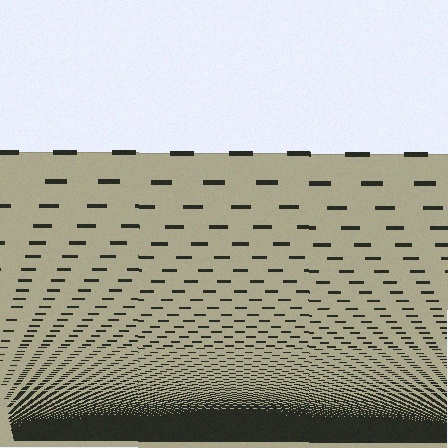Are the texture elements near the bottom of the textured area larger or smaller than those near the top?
Smaller. The gradient is inverted — elements near the bottom are smaller and denser.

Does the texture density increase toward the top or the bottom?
Density increases toward the bottom.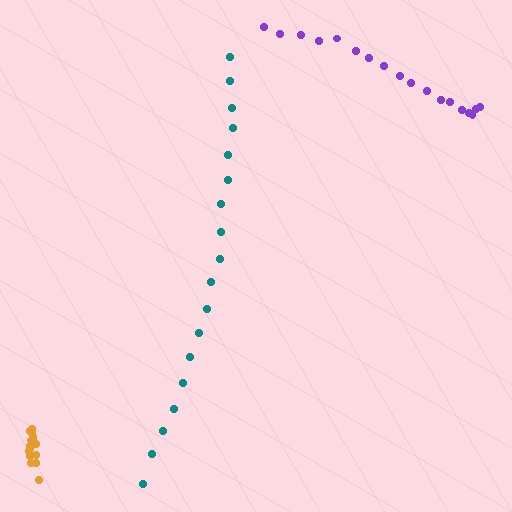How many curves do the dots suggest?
There are 3 distinct paths.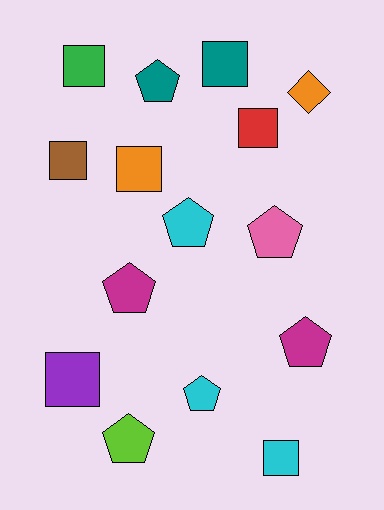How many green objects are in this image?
There is 1 green object.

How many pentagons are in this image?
There are 7 pentagons.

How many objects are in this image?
There are 15 objects.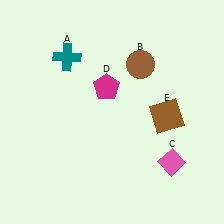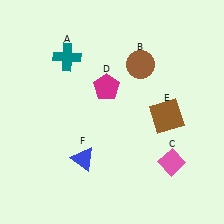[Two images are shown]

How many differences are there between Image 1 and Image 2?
There is 1 difference between the two images.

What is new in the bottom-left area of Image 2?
A blue triangle (F) was added in the bottom-left area of Image 2.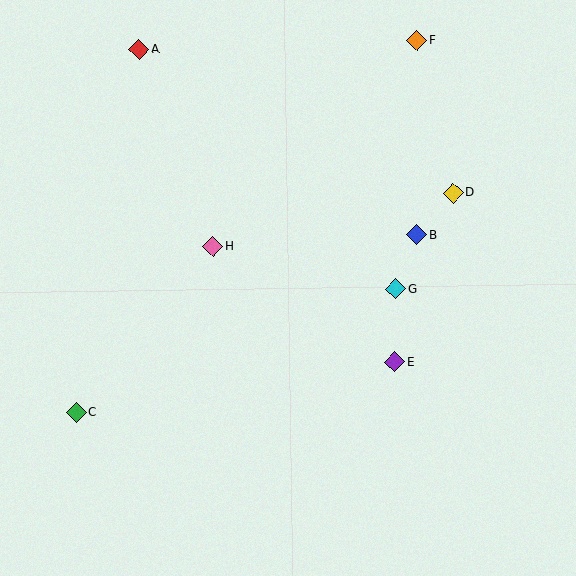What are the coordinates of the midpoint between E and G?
The midpoint between E and G is at (395, 326).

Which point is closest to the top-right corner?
Point F is closest to the top-right corner.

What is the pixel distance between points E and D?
The distance between E and D is 179 pixels.